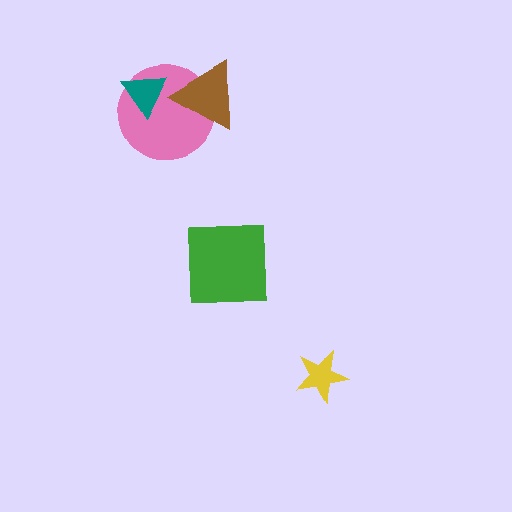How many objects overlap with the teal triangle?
1 object overlaps with the teal triangle.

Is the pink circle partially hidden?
Yes, it is partially covered by another shape.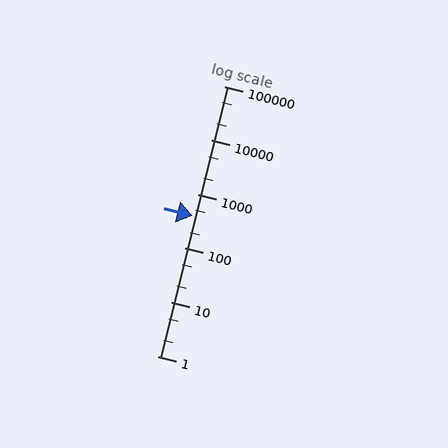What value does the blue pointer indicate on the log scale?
The pointer indicates approximately 390.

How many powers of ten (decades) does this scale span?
The scale spans 5 decades, from 1 to 100000.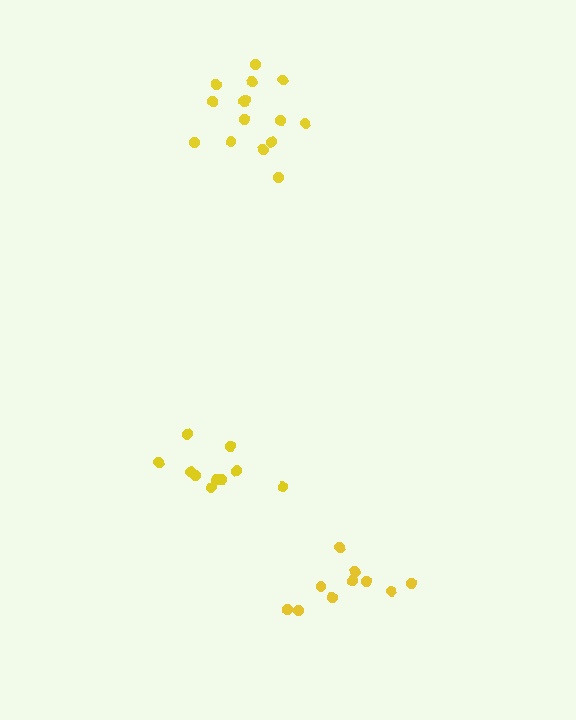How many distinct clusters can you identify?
There are 3 distinct clusters.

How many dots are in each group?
Group 1: 15 dots, Group 2: 10 dots, Group 3: 10 dots (35 total).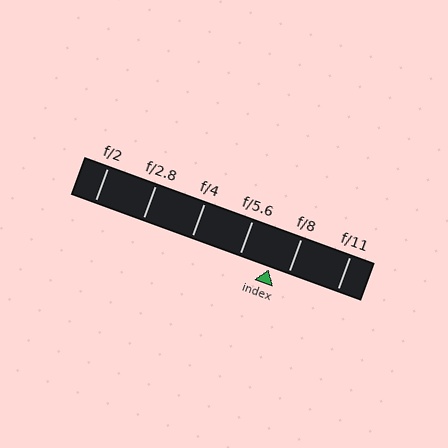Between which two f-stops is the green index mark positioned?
The index mark is between f/5.6 and f/8.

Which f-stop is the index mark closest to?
The index mark is closest to f/8.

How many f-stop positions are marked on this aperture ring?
There are 6 f-stop positions marked.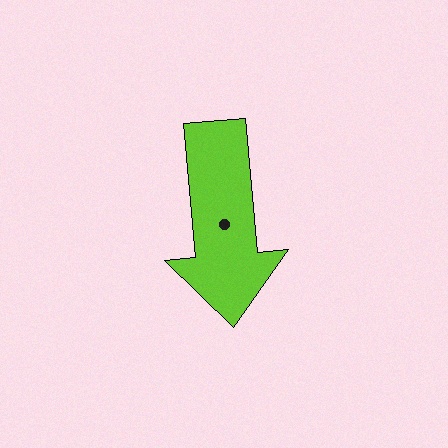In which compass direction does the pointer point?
South.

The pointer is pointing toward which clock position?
Roughly 6 o'clock.